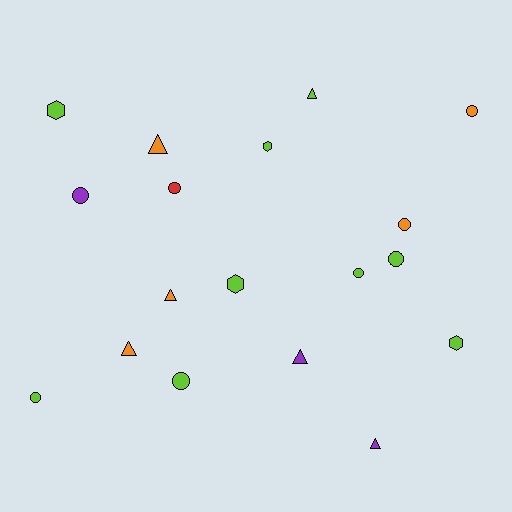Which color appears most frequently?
Lime, with 9 objects.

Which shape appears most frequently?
Circle, with 8 objects.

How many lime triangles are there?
There is 1 lime triangle.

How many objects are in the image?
There are 18 objects.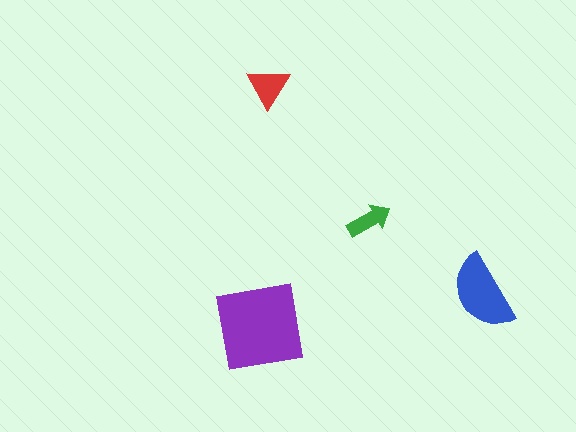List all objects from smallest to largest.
The green arrow, the red triangle, the blue semicircle, the purple square.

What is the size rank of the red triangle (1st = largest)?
3rd.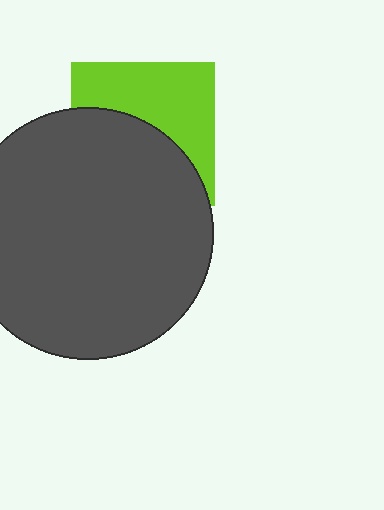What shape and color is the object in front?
The object in front is a dark gray circle.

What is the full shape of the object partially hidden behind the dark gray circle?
The partially hidden object is a lime square.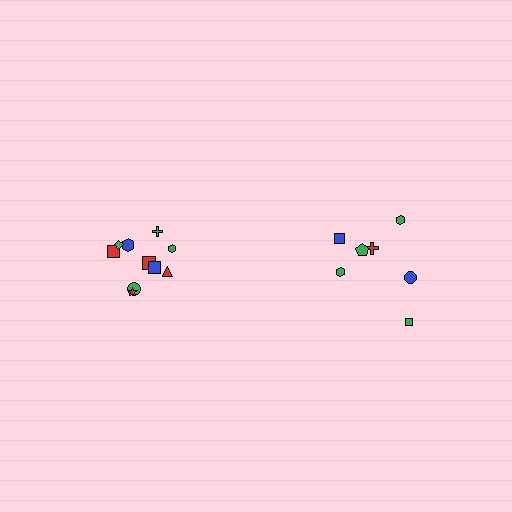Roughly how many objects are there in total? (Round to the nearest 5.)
Roughly 15 objects in total.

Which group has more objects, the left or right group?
The left group.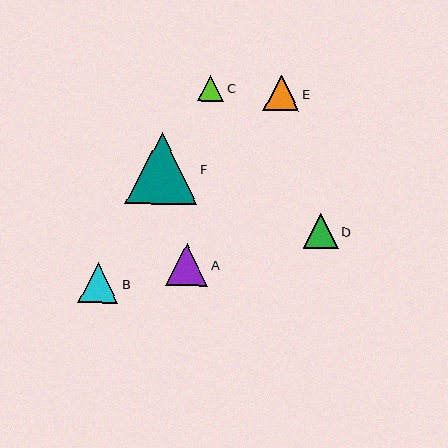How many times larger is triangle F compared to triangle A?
Triangle F is approximately 1.7 times the size of triangle A.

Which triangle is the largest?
Triangle F is the largest with a size of approximately 72 pixels.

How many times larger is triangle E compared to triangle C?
Triangle E is approximately 1.3 times the size of triangle C.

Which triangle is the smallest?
Triangle C is the smallest with a size of approximately 26 pixels.